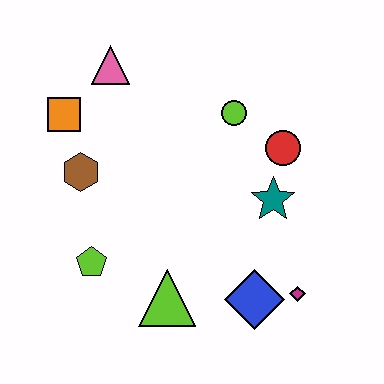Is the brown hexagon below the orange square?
Yes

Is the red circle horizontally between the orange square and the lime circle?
No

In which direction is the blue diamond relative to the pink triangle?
The blue diamond is below the pink triangle.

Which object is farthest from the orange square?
The magenta diamond is farthest from the orange square.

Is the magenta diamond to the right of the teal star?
Yes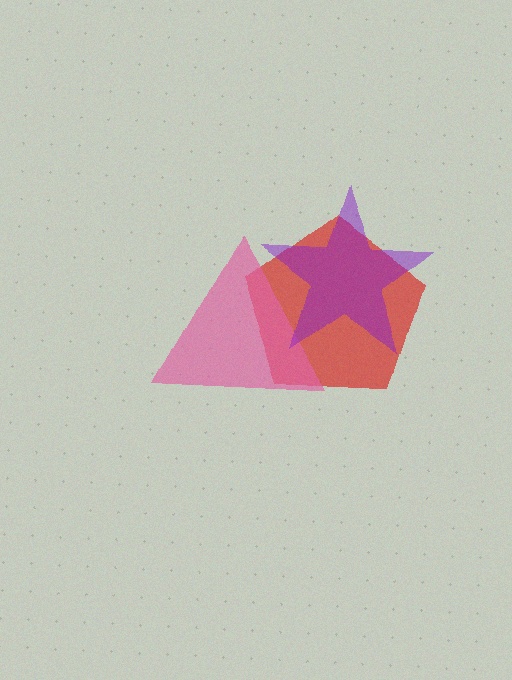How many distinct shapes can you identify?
There are 3 distinct shapes: a red pentagon, a pink triangle, a purple star.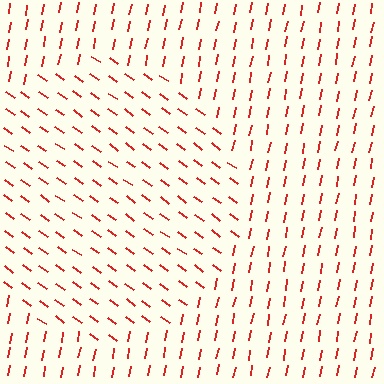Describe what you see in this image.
The image is filled with small red line segments. A circle region in the image has lines oriented differently from the surrounding lines, creating a visible texture boundary.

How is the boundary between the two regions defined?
The boundary is defined purely by a change in line orientation (approximately 65 degrees difference). All lines are the same color and thickness.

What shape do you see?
I see a circle.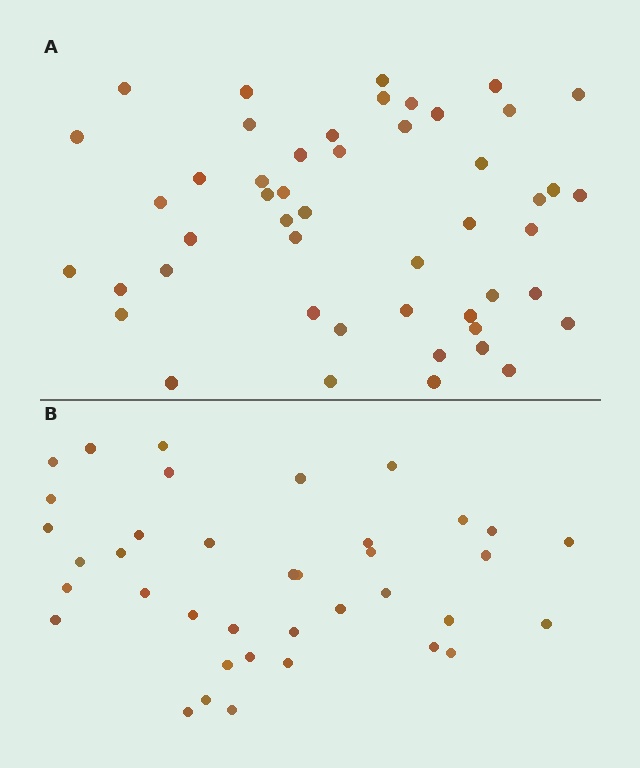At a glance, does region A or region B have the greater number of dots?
Region A (the top region) has more dots.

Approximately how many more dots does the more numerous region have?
Region A has roughly 12 or so more dots than region B.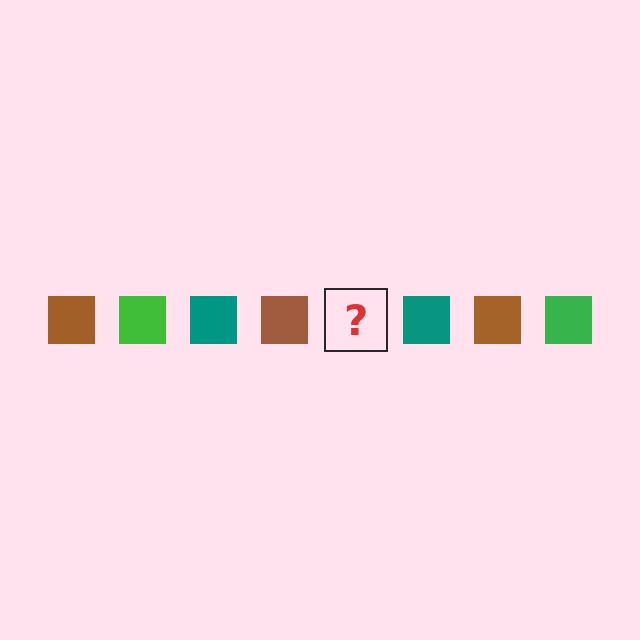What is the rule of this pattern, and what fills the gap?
The rule is that the pattern cycles through brown, green, teal squares. The gap should be filled with a green square.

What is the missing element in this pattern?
The missing element is a green square.